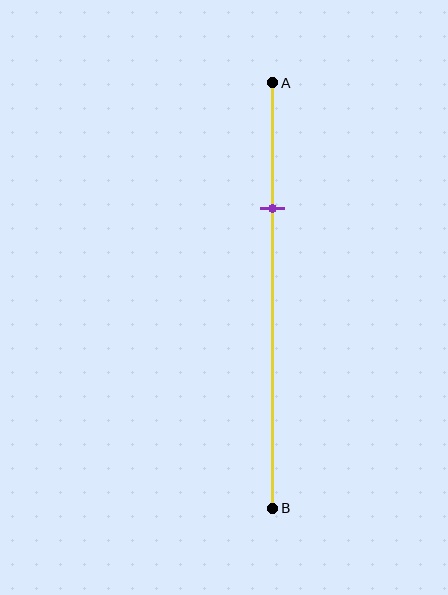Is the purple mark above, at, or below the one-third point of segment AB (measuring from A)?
The purple mark is above the one-third point of segment AB.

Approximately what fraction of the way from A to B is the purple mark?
The purple mark is approximately 30% of the way from A to B.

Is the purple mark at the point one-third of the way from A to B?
No, the mark is at about 30% from A, not at the 33% one-third point.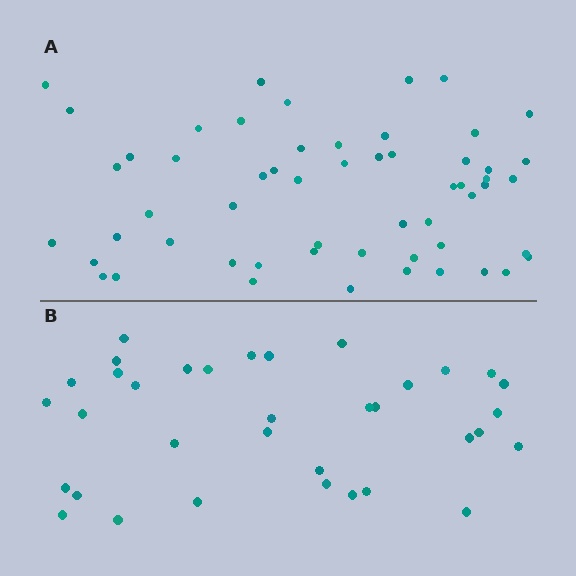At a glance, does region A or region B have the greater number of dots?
Region A (the top region) has more dots.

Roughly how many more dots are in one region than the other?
Region A has approximately 20 more dots than region B.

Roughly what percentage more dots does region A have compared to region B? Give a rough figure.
About 60% more.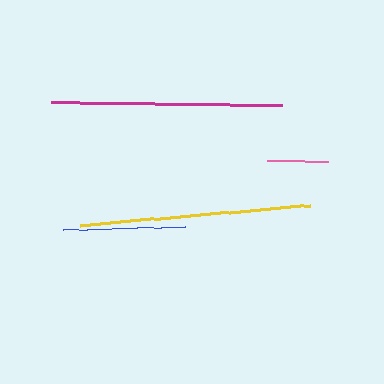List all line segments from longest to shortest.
From longest to shortest: magenta, yellow, blue, pink.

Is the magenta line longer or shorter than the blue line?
The magenta line is longer than the blue line.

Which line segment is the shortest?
The pink line is the shortest at approximately 62 pixels.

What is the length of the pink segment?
The pink segment is approximately 62 pixels long.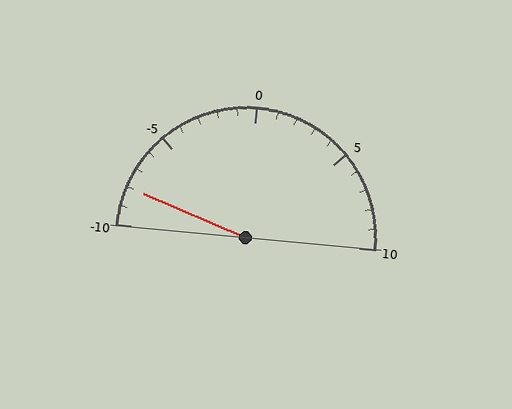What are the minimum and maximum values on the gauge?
The gauge ranges from -10 to 10.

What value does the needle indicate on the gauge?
The needle indicates approximately -8.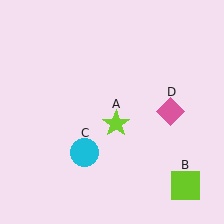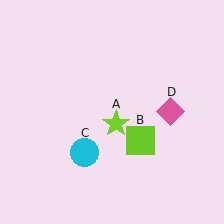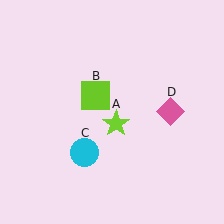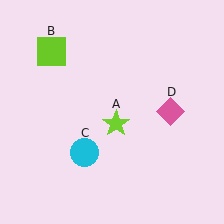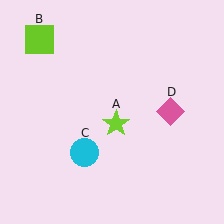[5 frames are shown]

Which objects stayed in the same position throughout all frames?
Lime star (object A) and cyan circle (object C) and pink diamond (object D) remained stationary.